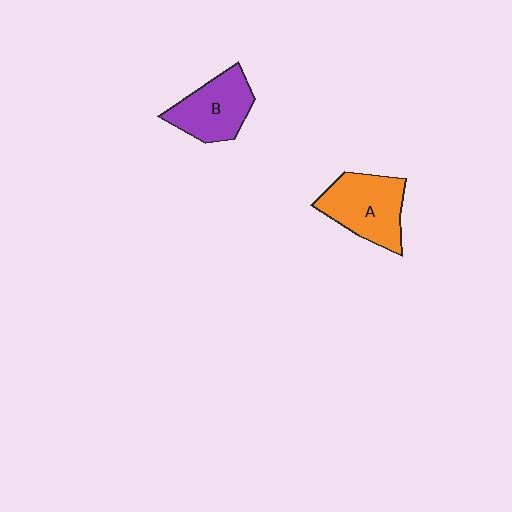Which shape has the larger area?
Shape A (orange).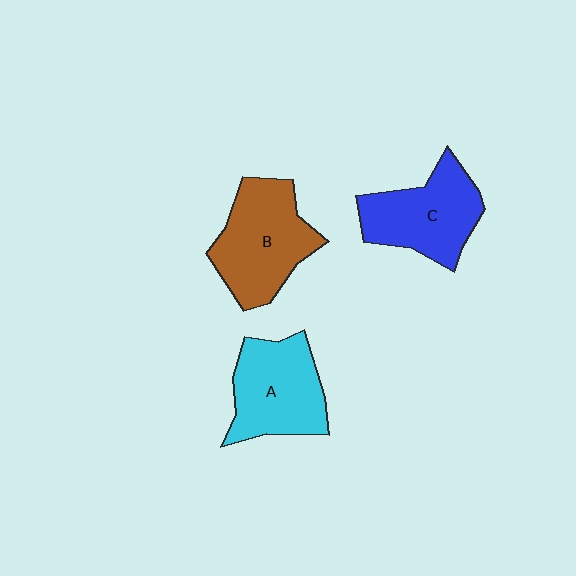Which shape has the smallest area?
Shape C (blue).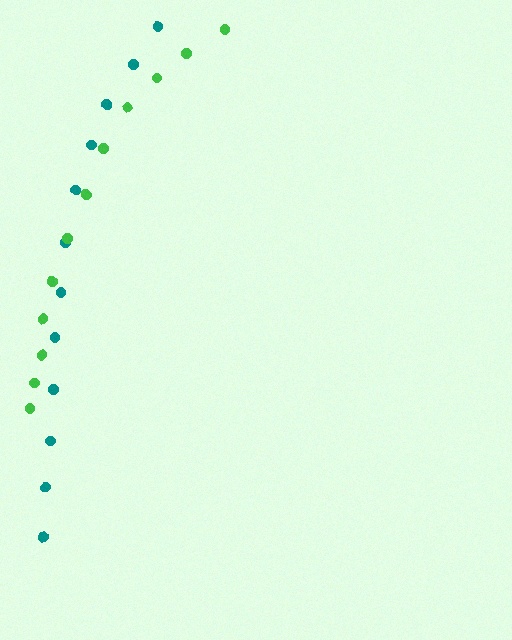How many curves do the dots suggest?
There are 2 distinct paths.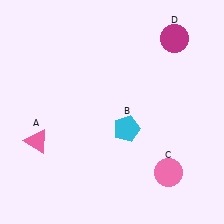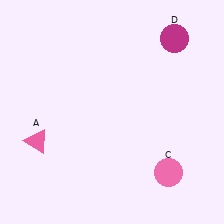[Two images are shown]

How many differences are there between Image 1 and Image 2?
There is 1 difference between the two images.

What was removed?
The cyan pentagon (B) was removed in Image 2.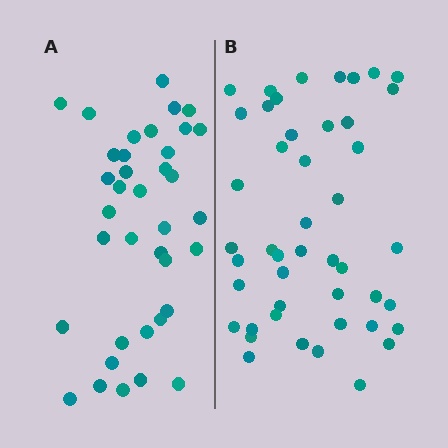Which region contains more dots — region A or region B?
Region B (the right region) has more dots.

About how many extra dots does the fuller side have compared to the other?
Region B has roughly 8 or so more dots than region A.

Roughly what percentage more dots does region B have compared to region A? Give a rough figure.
About 25% more.